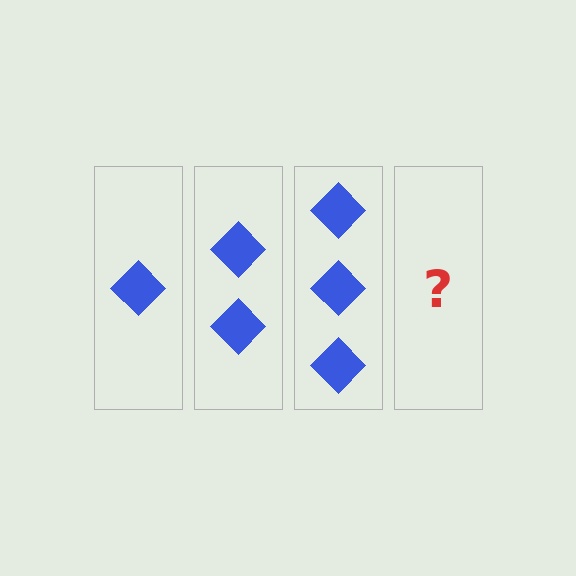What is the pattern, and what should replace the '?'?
The pattern is that each step adds one more diamond. The '?' should be 4 diamonds.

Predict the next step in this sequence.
The next step is 4 diamonds.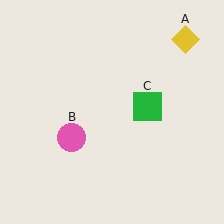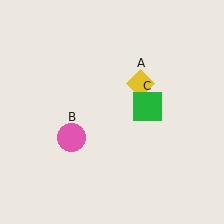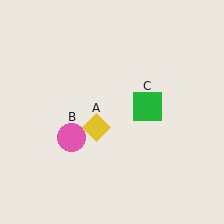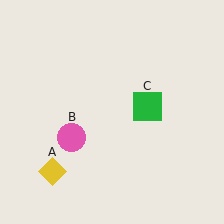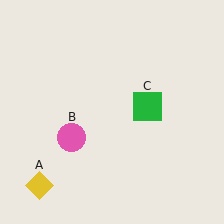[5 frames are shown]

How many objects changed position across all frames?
1 object changed position: yellow diamond (object A).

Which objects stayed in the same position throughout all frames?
Pink circle (object B) and green square (object C) remained stationary.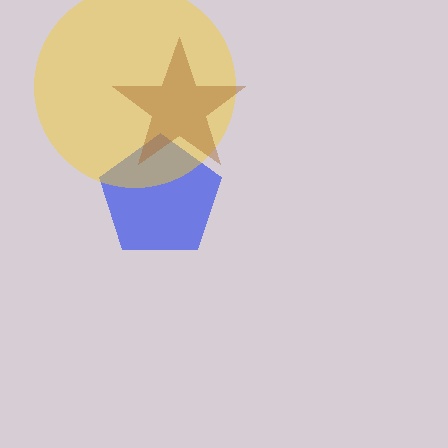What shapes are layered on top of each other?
The layered shapes are: a blue pentagon, a yellow circle, a brown star.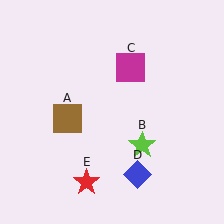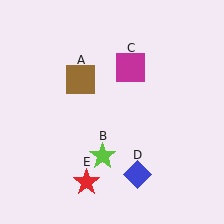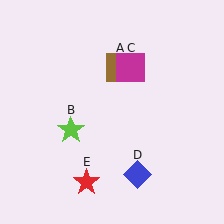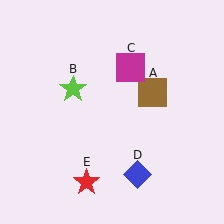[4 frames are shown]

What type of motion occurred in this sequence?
The brown square (object A), lime star (object B) rotated clockwise around the center of the scene.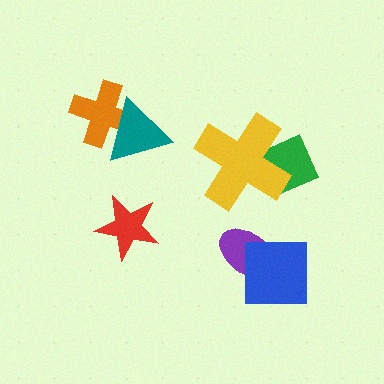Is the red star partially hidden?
No, no other shape covers it.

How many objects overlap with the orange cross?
1 object overlaps with the orange cross.